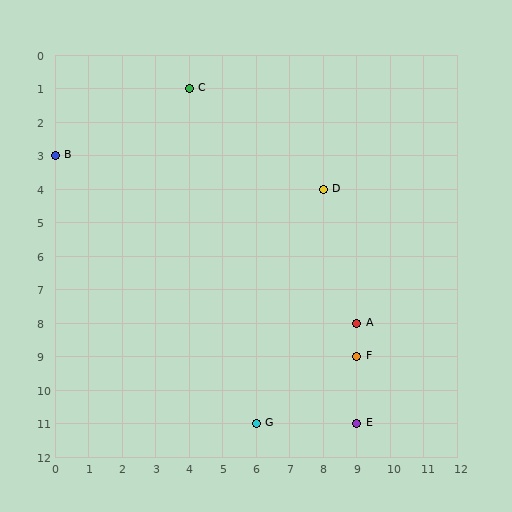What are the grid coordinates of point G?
Point G is at grid coordinates (6, 11).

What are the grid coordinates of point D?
Point D is at grid coordinates (8, 4).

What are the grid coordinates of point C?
Point C is at grid coordinates (4, 1).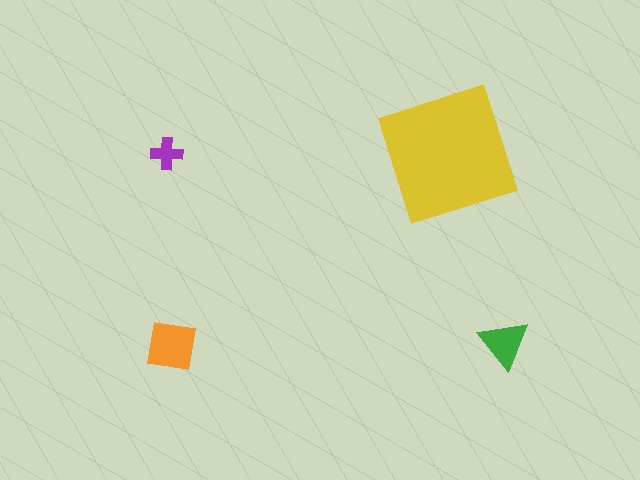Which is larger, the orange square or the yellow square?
The yellow square.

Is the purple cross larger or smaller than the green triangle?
Smaller.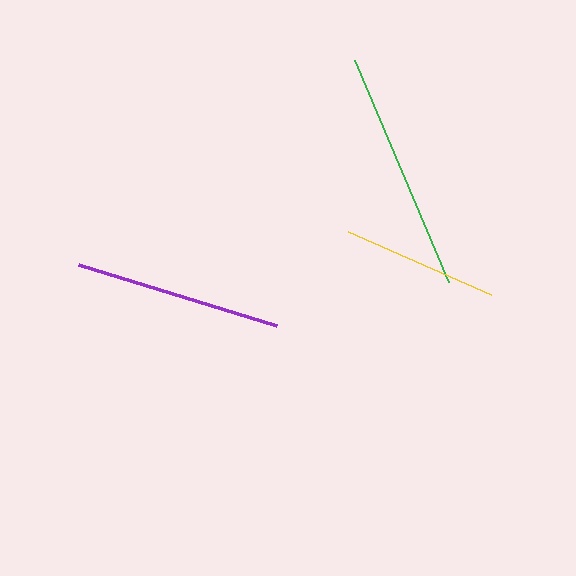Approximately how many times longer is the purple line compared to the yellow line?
The purple line is approximately 1.3 times the length of the yellow line.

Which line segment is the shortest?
The yellow line is the shortest at approximately 156 pixels.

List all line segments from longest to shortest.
From longest to shortest: green, purple, yellow.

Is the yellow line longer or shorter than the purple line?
The purple line is longer than the yellow line.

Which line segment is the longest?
The green line is the longest at approximately 242 pixels.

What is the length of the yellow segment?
The yellow segment is approximately 156 pixels long.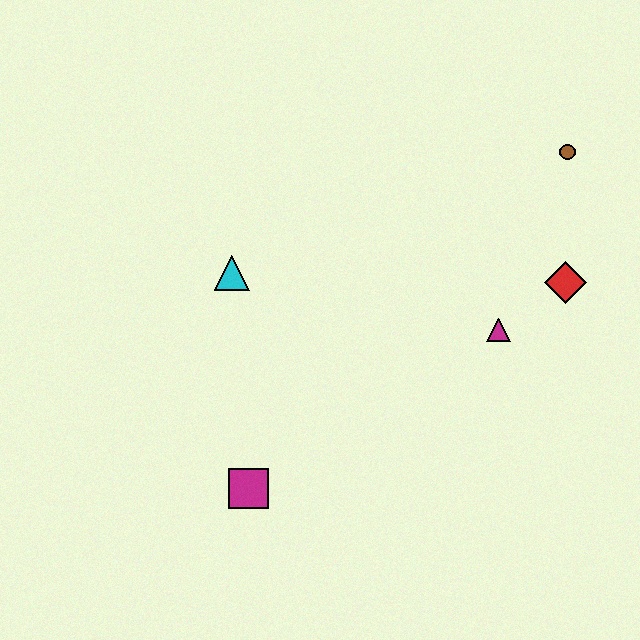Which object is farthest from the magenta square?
The brown circle is farthest from the magenta square.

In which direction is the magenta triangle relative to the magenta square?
The magenta triangle is to the right of the magenta square.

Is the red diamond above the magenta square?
Yes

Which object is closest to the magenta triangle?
The red diamond is closest to the magenta triangle.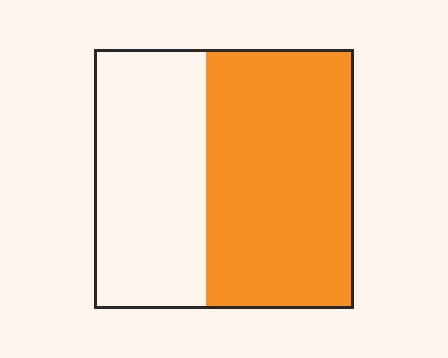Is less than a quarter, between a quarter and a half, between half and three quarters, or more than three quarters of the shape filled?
Between half and three quarters.